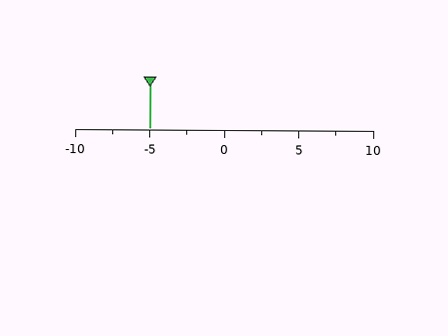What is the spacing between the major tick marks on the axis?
The major ticks are spaced 5 apart.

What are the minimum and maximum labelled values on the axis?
The axis runs from -10 to 10.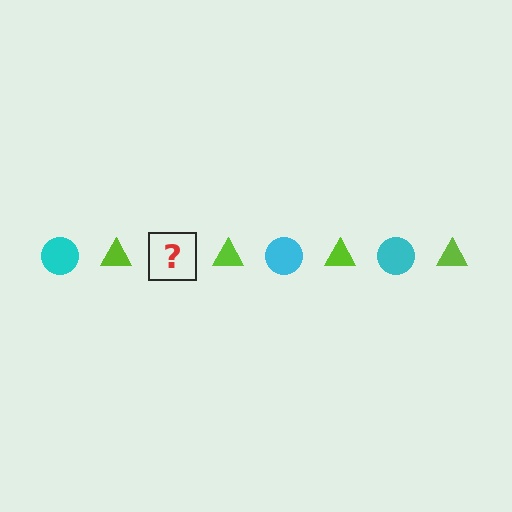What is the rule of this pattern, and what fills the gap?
The rule is that the pattern alternates between cyan circle and lime triangle. The gap should be filled with a cyan circle.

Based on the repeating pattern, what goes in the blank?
The blank should be a cyan circle.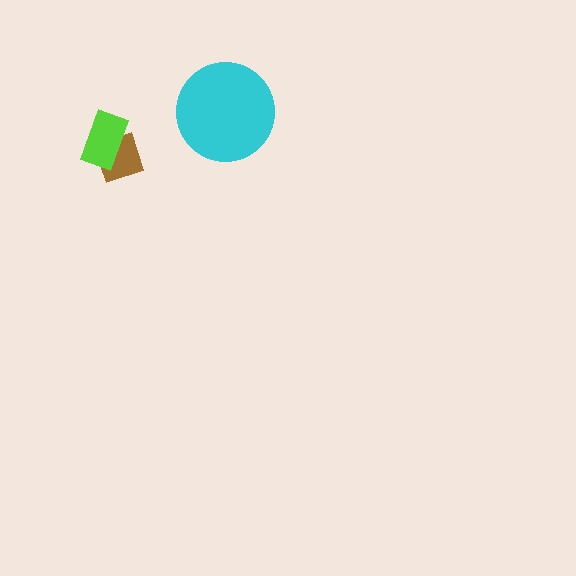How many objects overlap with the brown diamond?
1 object overlaps with the brown diamond.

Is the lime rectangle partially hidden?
No, no other shape covers it.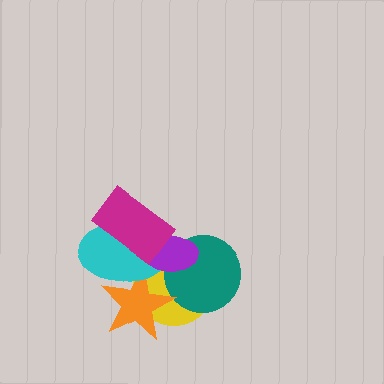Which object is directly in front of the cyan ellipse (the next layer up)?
The purple ellipse is directly in front of the cyan ellipse.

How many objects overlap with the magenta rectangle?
2 objects overlap with the magenta rectangle.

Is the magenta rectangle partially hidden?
No, no other shape covers it.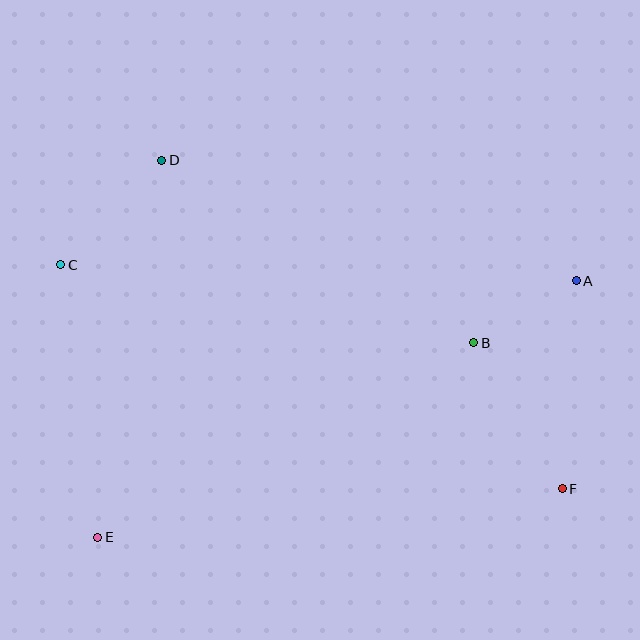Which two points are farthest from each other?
Points C and F are farthest from each other.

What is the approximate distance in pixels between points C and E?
The distance between C and E is approximately 275 pixels.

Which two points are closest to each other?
Points A and B are closest to each other.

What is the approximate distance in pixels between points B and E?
The distance between B and E is approximately 423 pixels.